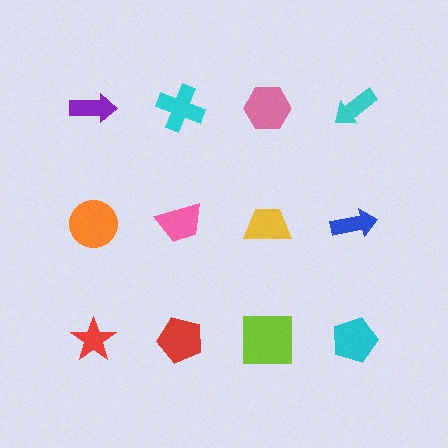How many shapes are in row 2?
4 shapes.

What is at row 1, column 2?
A cyan cross.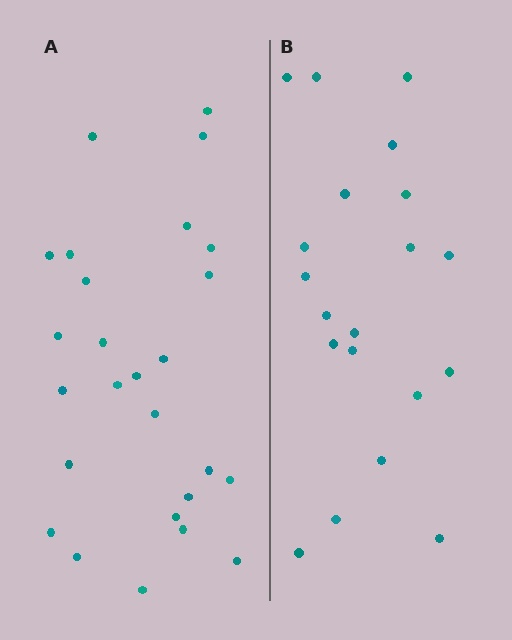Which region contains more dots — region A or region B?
Region A (the left region) has more dots.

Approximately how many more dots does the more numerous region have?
Region A has about 6 more dots than region B.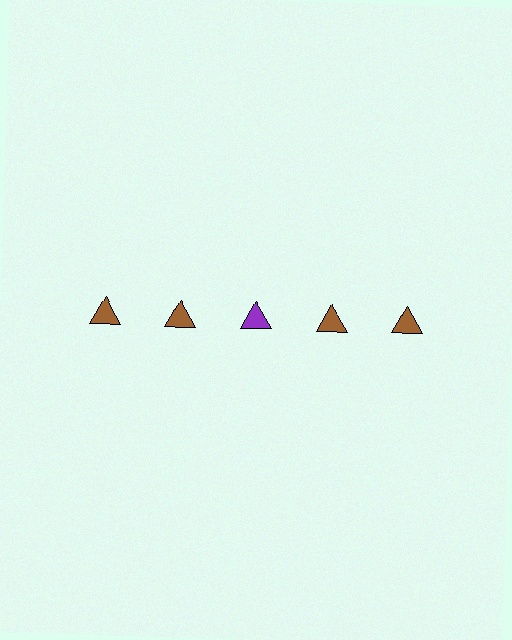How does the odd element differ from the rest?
It has a different color: purple instead of brown.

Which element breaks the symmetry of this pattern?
The purple triangle in the top row, center column breaks the symmetry. All other shapes are brown triangles.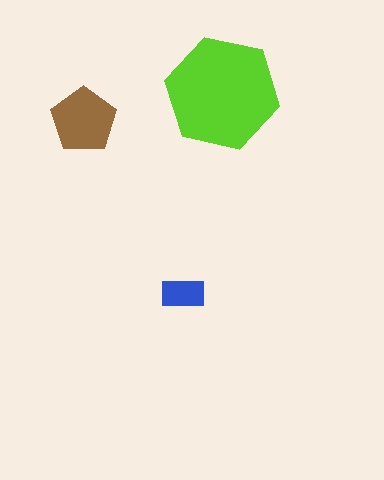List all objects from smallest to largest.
The blue rectangle, the brown pentagon, the lime hexagon.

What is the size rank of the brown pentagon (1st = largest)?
2nd.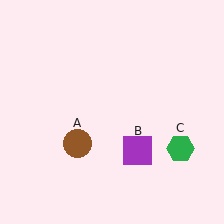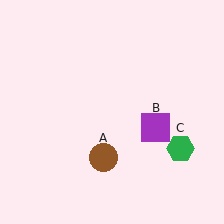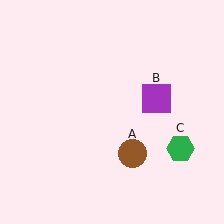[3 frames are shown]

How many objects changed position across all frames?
2 objects changed position: brown circle (object A), purple square (object B).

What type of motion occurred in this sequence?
The brown circle (object A), purple square (object B) rotated counterclockwise around the center of the scene.